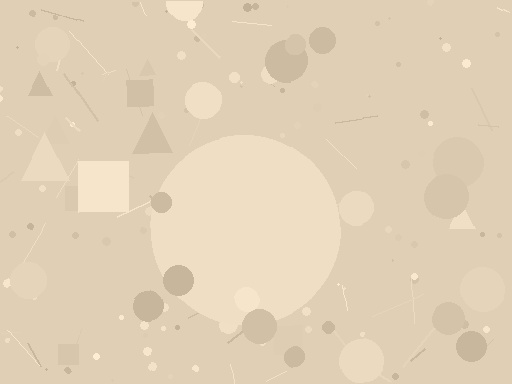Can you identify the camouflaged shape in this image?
The camouflaged shape is a circle.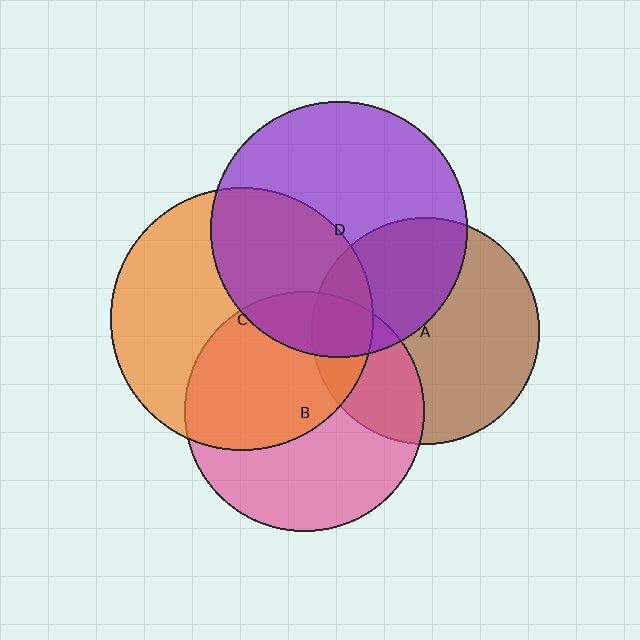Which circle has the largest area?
Circle C (orange).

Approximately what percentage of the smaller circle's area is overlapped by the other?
Approximately 40%.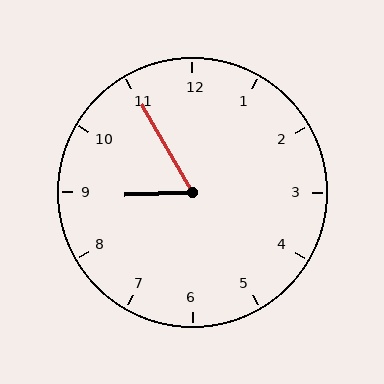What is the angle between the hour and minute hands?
Approximately 62 degrees.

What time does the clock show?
8:55.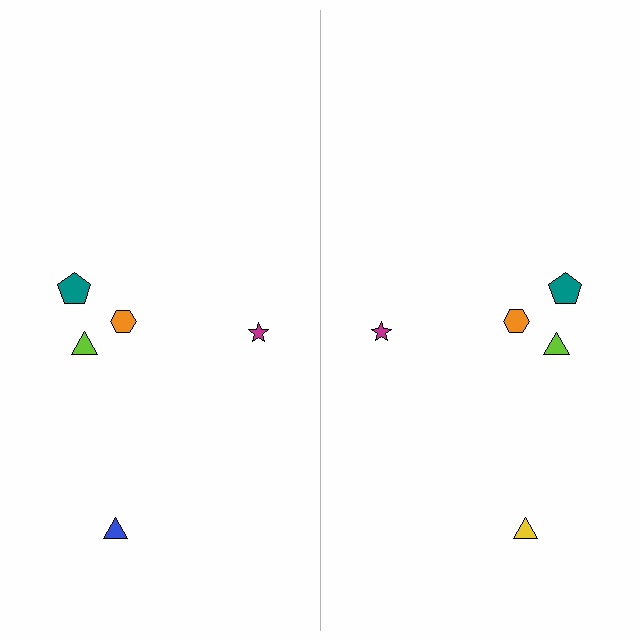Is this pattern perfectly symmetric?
No, the pattern is not perfectly symmetric. The yellow triangle on the right side breaks the symmetry — its mirror counterpart is blue.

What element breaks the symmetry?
The yellow triangle on the right side breaks the symmetry — its mirror counterpart is blue.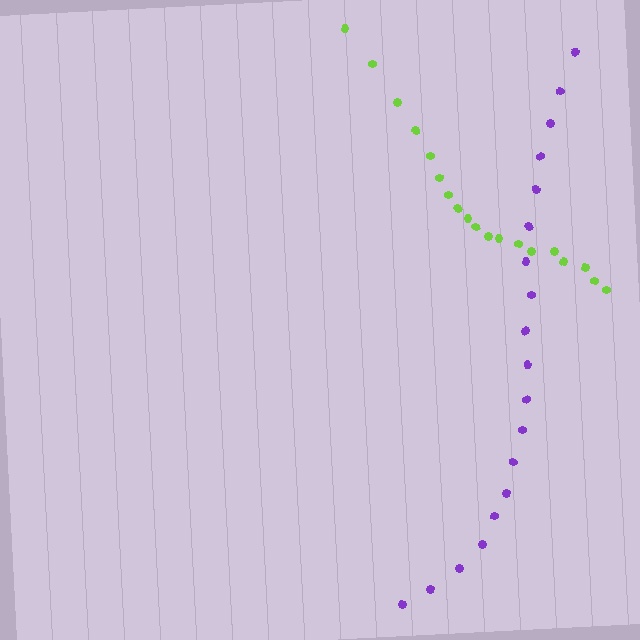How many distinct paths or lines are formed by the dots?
There are 2 distinct paths.